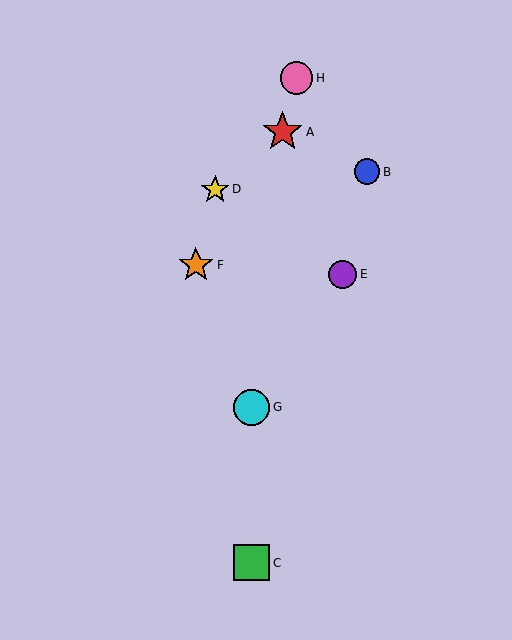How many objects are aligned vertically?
2 objects (C, G) are aligned vertically.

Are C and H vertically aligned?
No, C is at x≈252 and H is at x≈297.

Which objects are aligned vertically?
Objects C, G are aligned vertically.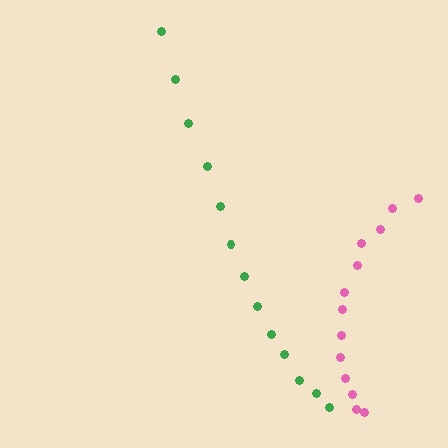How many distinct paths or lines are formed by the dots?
There are 2 distinct paths.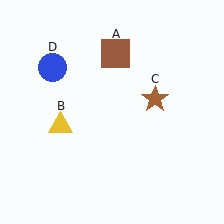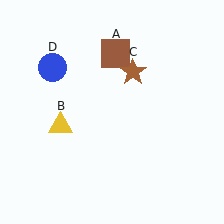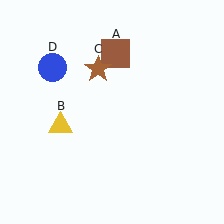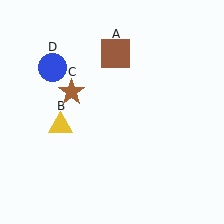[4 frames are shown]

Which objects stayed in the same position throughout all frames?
Brown square (object A) and yellow triangle (object B) and blue circle (object D) remained stationary.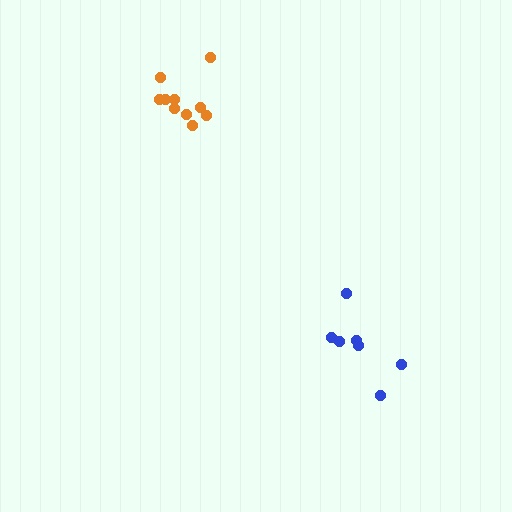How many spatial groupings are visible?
There are 2 spatial groupings.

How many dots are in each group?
Group 1: 10 dots, Group 2: 7 dots (17 total).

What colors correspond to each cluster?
The clusters are colored: orange, blue.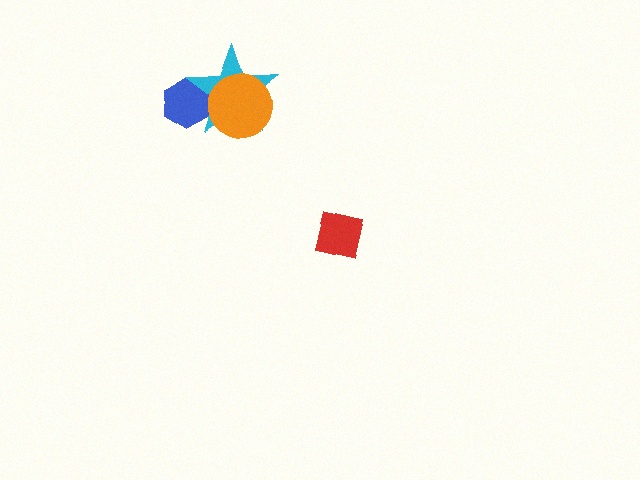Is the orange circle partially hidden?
No, no other shape covers it.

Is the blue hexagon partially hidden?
Yes, it is partially covered by another shape.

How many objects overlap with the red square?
0 objects overlap with the red square.